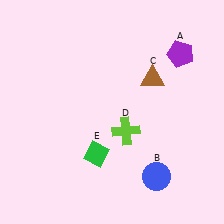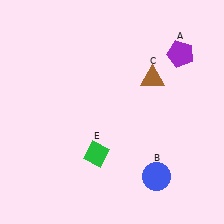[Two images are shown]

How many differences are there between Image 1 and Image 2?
There is 1 difference between the two images.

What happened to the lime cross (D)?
The lime cross (D) was removed in Image 2. It was in the bottom-right area of Image 1.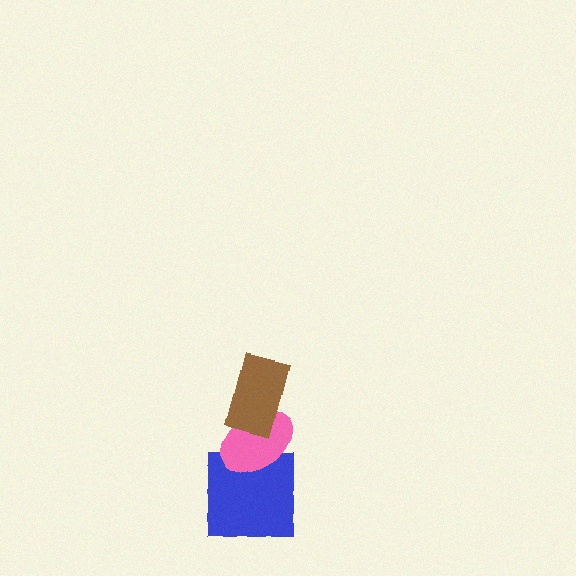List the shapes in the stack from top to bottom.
From top to bottom: the brown rectangle, the pink ellipse, the blue square.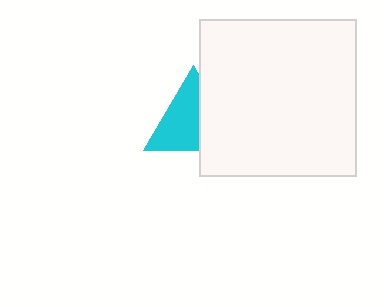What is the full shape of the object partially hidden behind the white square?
The partially hidden object is a cyan triangle.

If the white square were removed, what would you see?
You would see the complete cyan triangle.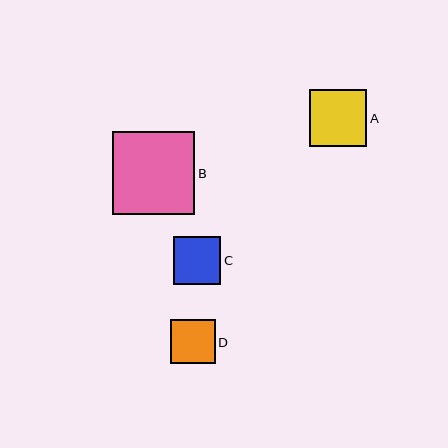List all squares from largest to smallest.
From largest to smallest: B, A, C, D.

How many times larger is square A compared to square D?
Square A is approximately 1.3 times the size of square D.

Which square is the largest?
Square B is the largest with a size of approximately 82 pixels.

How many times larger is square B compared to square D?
Square B is approximately 1.9 times the size of square D.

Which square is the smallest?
Square D is the smallest with a size of approximately 44 pixels.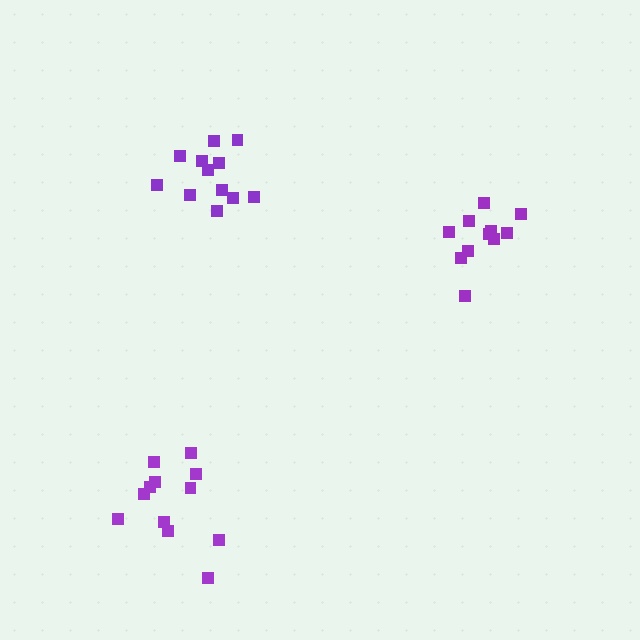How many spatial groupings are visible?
There are 3 spatial groupings.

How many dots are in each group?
Group 1: 12 dots, Group 2: 11 dots, Group 3: 12 dots (35 total).